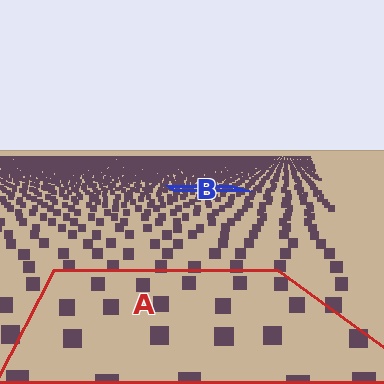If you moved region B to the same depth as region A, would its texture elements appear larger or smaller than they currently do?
They would appear larger. At a closer depth, the same texture elements are projected at a bigger on-screen size.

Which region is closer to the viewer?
Region A is closer. The texture elements there are larger and more spread out.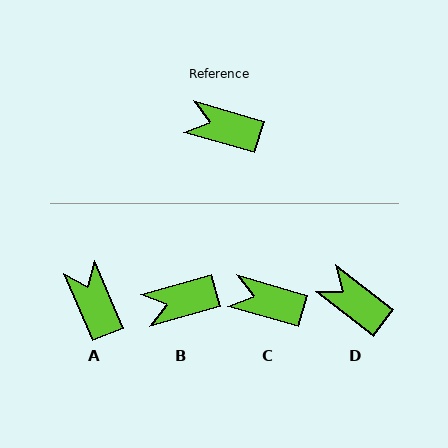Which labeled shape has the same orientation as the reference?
C.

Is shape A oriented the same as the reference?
No, it is off by about 51 degrees.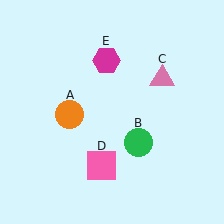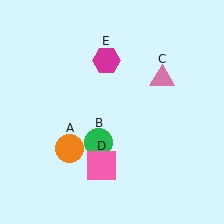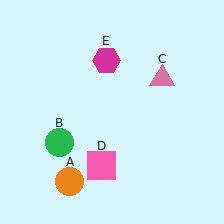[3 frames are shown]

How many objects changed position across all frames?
2 objects changed position: orange circle (object A), green circle (object B).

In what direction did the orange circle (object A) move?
The orange circle (object A) moved down.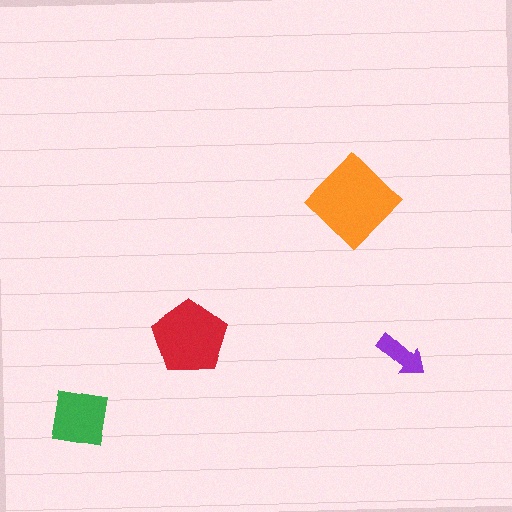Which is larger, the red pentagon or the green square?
The red pentagon.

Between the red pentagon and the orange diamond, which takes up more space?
The orange diamond.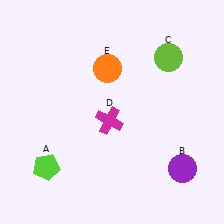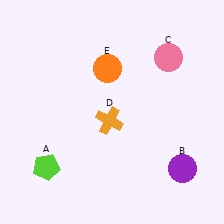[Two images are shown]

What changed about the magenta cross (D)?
In Image 1, D is magenta. In Image 2, it changed to orange.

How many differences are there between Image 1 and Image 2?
There are 2 differences between the two images.